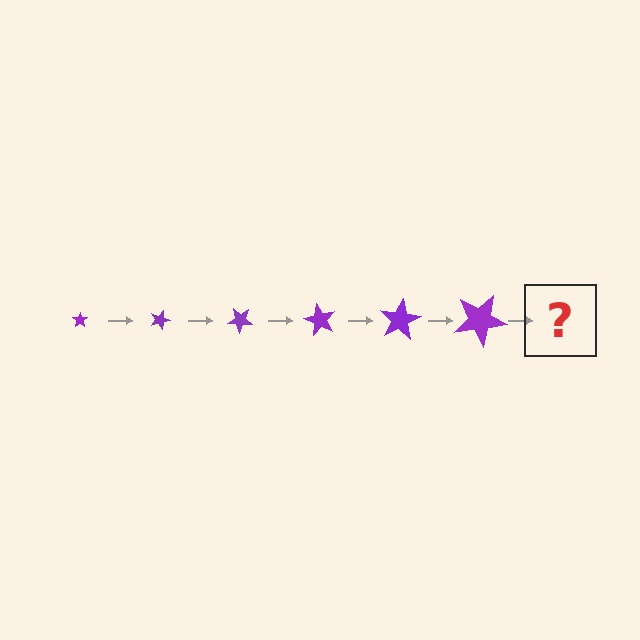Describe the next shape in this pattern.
It should be a star, larger than the previous one and rotated 120 degrees from the start.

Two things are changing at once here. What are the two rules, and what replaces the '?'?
The two rules are that the star grows larger each step and it rotates 20 degrees each step. The '?' should be a star, larger than the previous one and rotated 120 degrees from the start.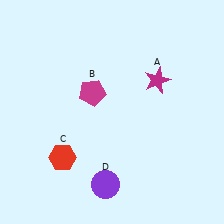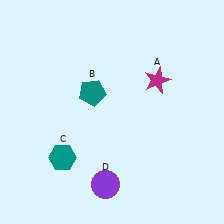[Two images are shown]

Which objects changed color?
B changed from magenta to teal. C changed from red to teal.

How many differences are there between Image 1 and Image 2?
There are 2 differences between the two images.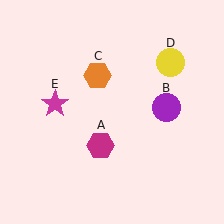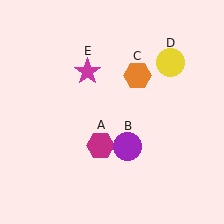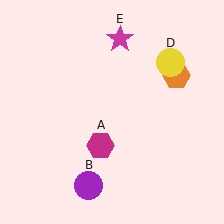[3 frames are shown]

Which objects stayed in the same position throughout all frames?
Magenta hexagon (object A) and yellow circle (object D) remained stationary.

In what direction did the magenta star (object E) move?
The magenta star (object E) moved up and to the right.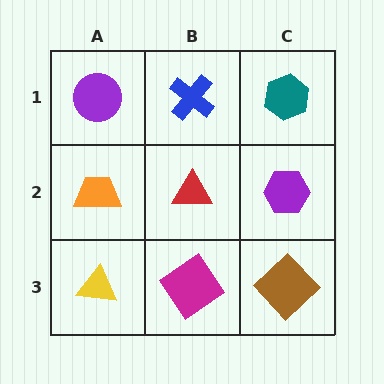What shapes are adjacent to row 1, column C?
A purple hexagon (row 2, column C), a blue cross (row 1, column B).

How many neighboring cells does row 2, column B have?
4.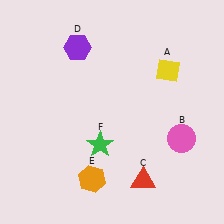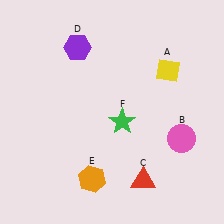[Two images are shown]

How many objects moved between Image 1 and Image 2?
1 object moved between the two images.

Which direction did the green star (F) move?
The green star (F) moved up.